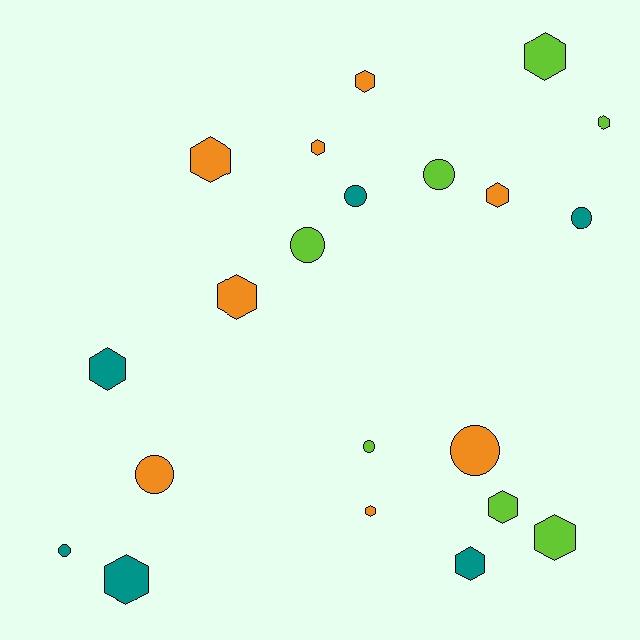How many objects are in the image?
There are 21 objects.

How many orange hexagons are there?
There are 6 orange hexagons.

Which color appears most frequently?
Orange, with 8 objects.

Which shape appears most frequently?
Hexagon, with 13 objects.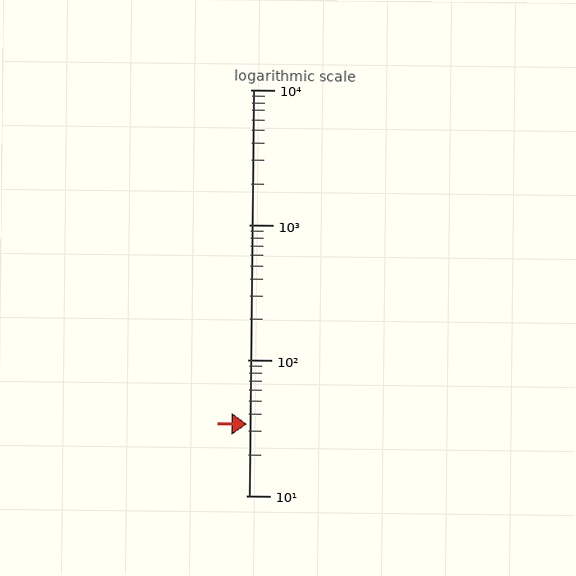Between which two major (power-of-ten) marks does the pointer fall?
The pointer is between 10 and 100.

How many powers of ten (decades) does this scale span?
The scale spans 3 decades, from 10 to 10000.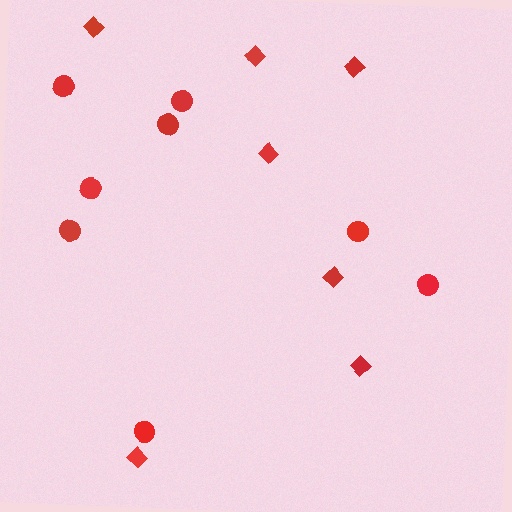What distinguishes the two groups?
There are 2 groups: one group of diamonds (7) and one group of circles (8).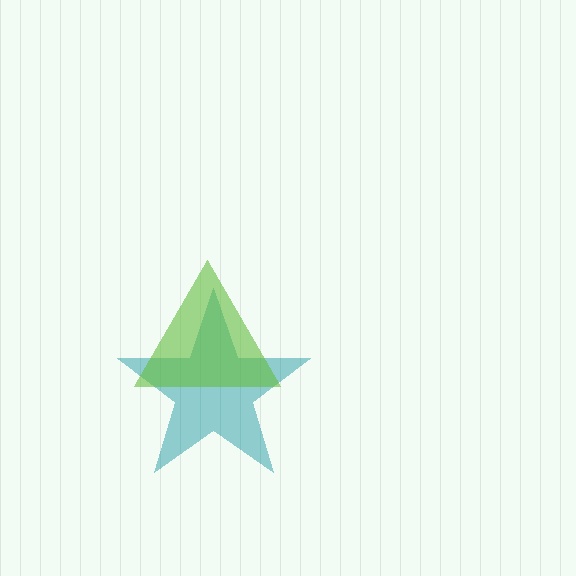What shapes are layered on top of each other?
The layered shapes are: a teal star, a lime triangle.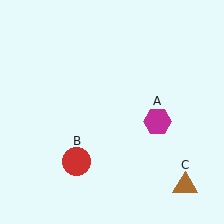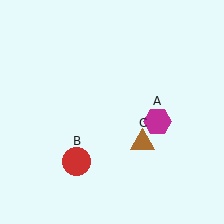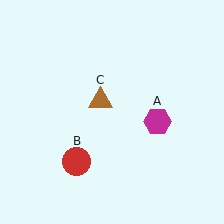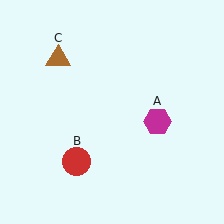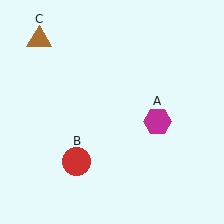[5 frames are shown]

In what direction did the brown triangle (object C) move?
The brown triangle (object C) moved up and to the left.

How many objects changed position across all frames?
1 object changed position: brown triangle (object C).